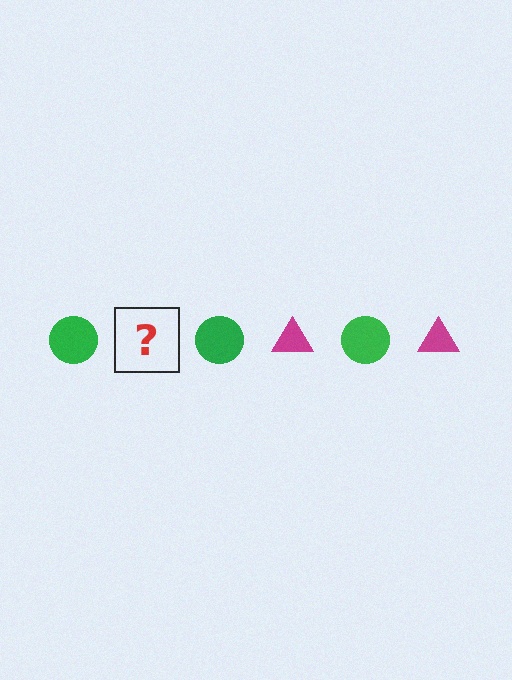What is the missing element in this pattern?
The missing element is a magenta triangle.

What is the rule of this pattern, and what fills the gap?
The rule is that the pattern alternates between green circle and magenta triangle. The gap should be filled with a magenta triangle.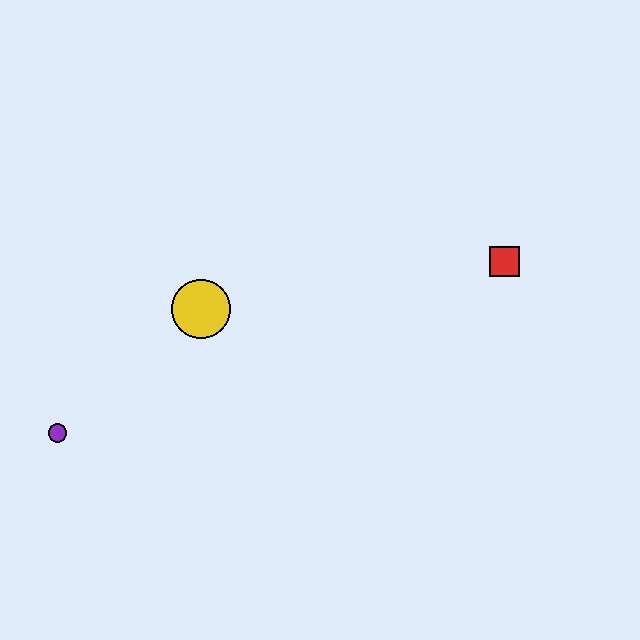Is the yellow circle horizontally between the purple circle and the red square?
Yes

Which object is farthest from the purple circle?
The red square is farthest from the purple circle.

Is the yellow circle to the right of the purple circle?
Yes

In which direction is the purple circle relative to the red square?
The purple circle is to the left of the red square.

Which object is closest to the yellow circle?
The purple circle is closest to the yellow circle.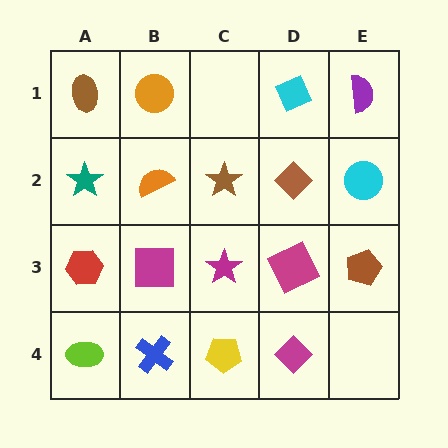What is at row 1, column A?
A brown ellipse.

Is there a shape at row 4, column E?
No, that cell is empty.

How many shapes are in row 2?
5 shapes.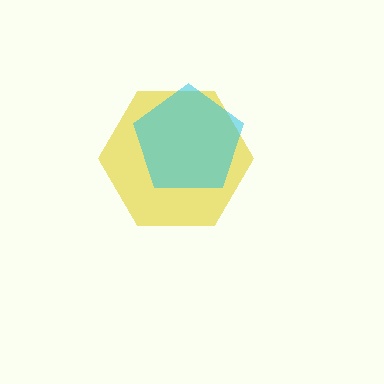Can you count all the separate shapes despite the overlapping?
Yes, there are 2 separate shapes.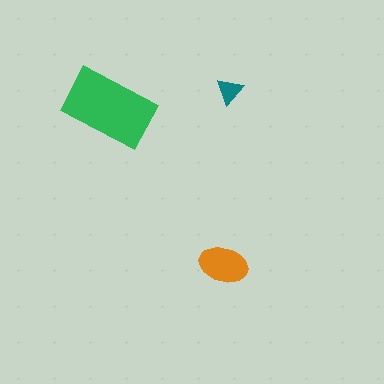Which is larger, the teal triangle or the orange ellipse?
The orange ellipse.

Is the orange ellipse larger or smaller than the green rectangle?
Smaller.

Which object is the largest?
The green rectangle.